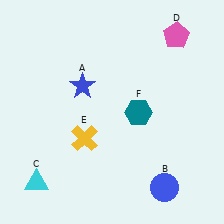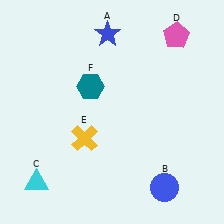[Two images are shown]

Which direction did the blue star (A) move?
The blue star (A) moved up.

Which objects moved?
The objects that moved are: the blue star (A), the teal hexagon (F).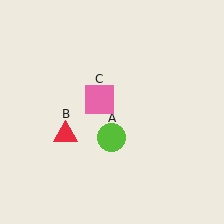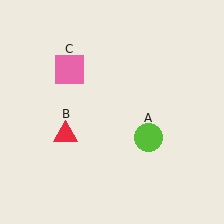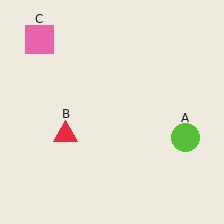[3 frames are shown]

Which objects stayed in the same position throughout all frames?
Red triangle (object B) remained stationary.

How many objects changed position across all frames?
2 objects changed position: lime circle (object A), pink square (object C).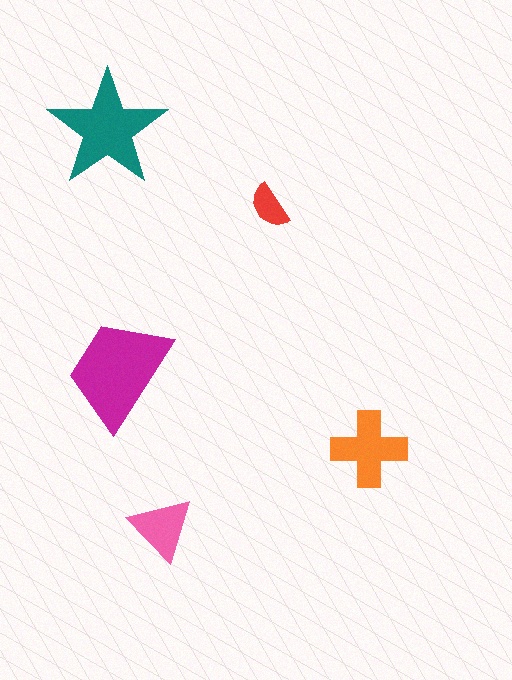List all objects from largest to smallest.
The magenta trapezoid, the teal star, the orange cross, the pink triangle, the red semicircle.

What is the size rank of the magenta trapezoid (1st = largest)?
1st.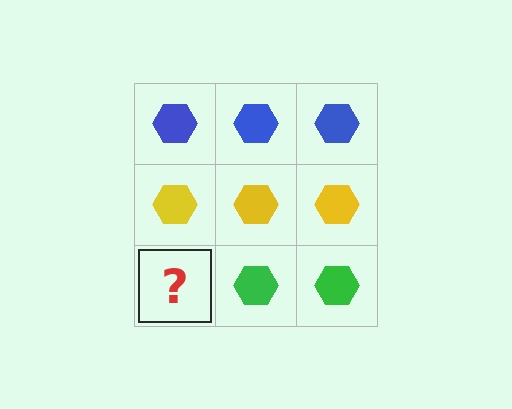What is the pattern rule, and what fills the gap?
The rule is that each row has a consistent color. The gap should be filled with a green hexagon.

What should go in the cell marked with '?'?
The missing cell should contain a green hexagon.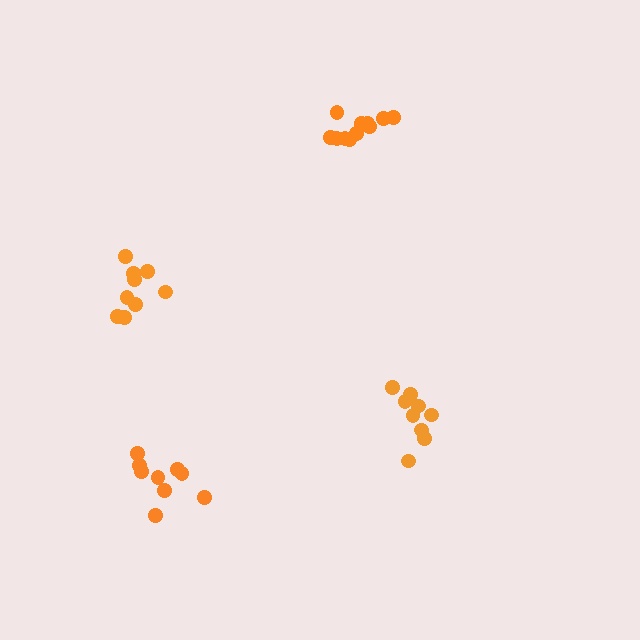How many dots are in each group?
Group 1: 9 dots, Group 2: 11 dots, Group 3: 9 dots, Group 4: 9 dots (38 total).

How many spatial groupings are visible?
There are 4 spatial groupings.